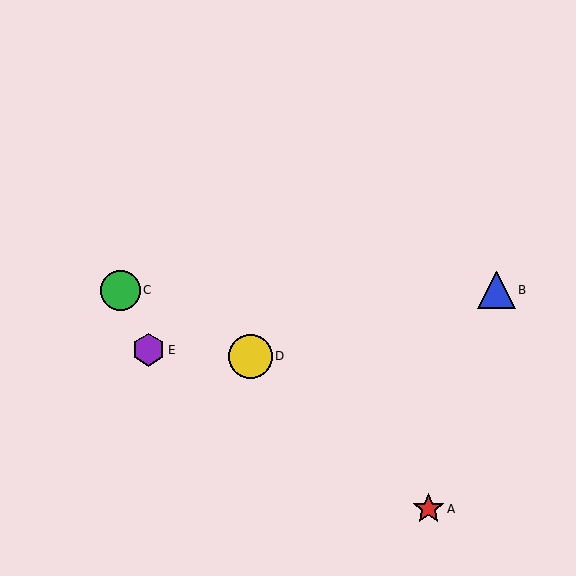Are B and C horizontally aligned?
Yes, both are at y≈290.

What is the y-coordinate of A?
Object A is at y≈509.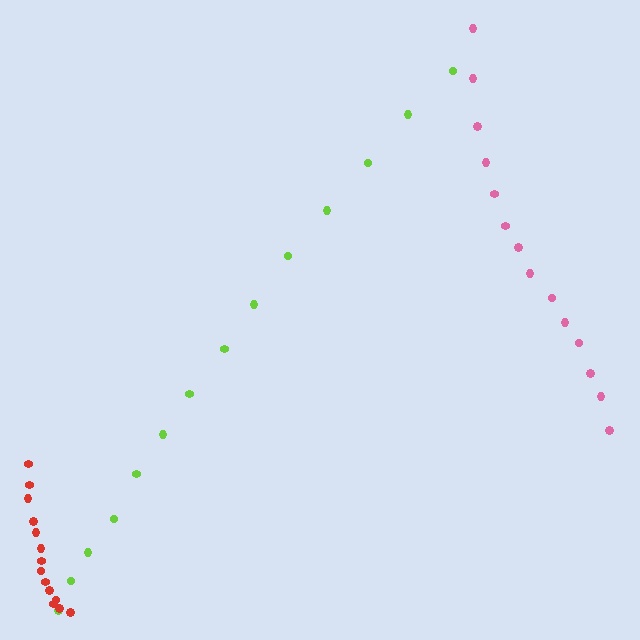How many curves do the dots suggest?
There are 3 distinct paths.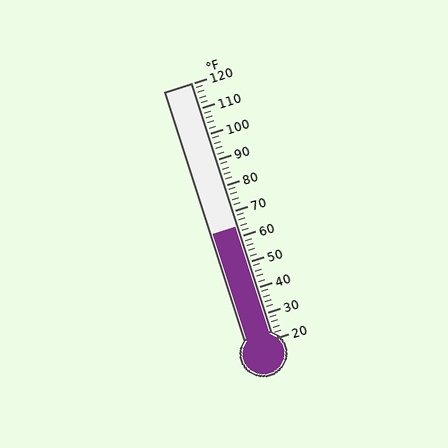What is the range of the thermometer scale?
The thermometer scale ranges from 20°F to 120°F.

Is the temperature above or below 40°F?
The temperature is above 40°F.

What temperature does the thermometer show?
The thermometer shows approximately 64°F.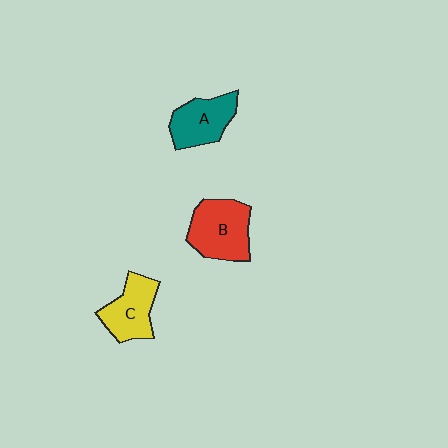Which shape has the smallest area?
Shape A (teal).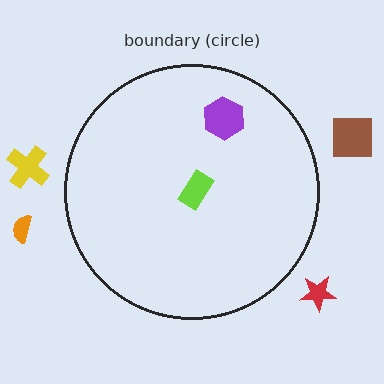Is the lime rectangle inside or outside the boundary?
Inside.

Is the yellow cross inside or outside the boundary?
Outside.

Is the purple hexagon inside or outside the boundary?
Inside.